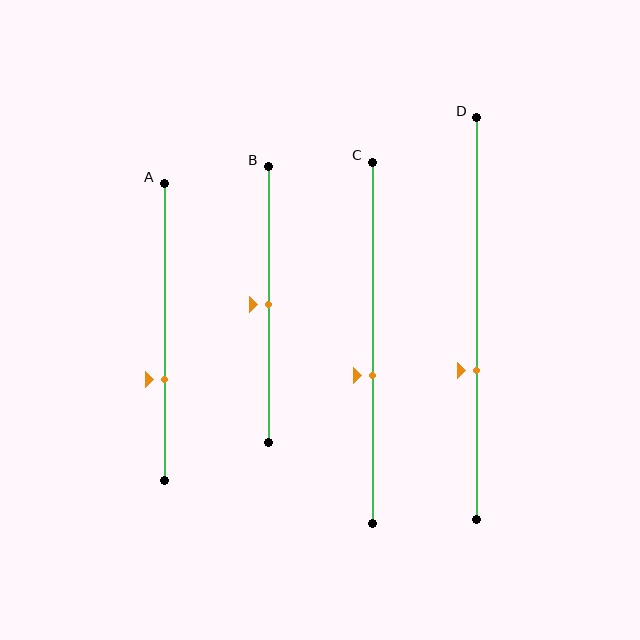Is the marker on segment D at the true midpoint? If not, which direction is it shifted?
No, the marker on segment D is shifted downward by about 13% of the segment length.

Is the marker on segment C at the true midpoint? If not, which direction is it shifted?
No, the marker on segment C is shifted downward by about 9% of the segment length.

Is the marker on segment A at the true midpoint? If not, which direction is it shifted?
No, the marker on segment A is shifted downward by about 16% of the segment length.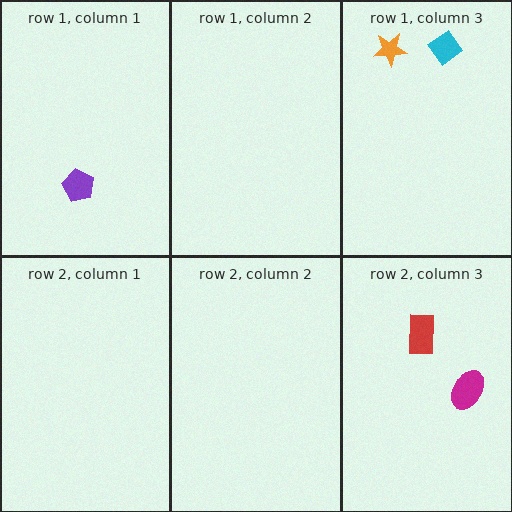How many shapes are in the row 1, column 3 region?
2.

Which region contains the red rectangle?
The row 2, column 3 region.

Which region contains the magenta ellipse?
The row 2, column 3 region.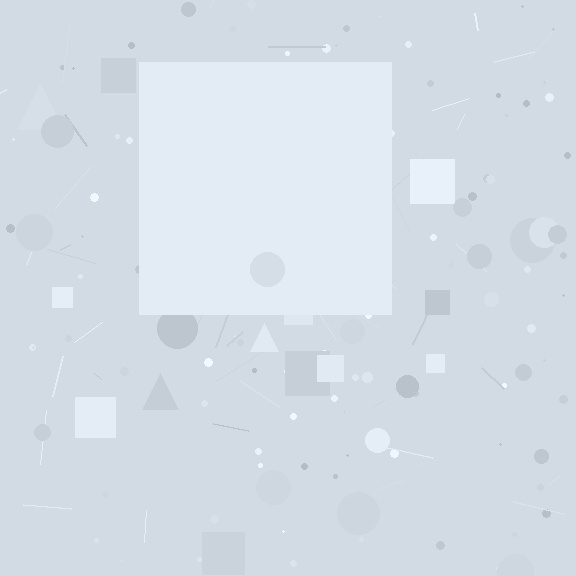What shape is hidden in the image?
A square is hidden in the image.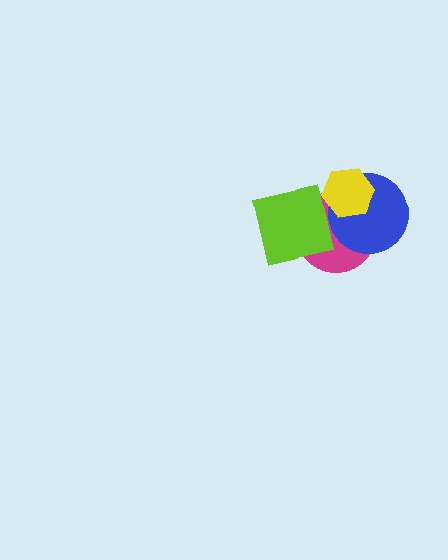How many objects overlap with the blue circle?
3 objects overlap with the blue circle.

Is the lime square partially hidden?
No, no other shape covers it.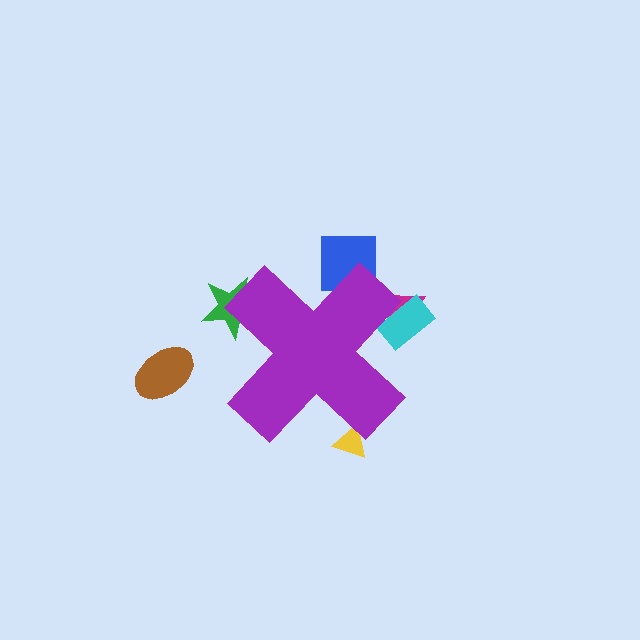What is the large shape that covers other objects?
A purple cross.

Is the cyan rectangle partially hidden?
Yes, the cyan rectangle is partially hidden behind the purple cross.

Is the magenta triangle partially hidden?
Yes, the magenta triangle is partially hidden behind the purple cross.